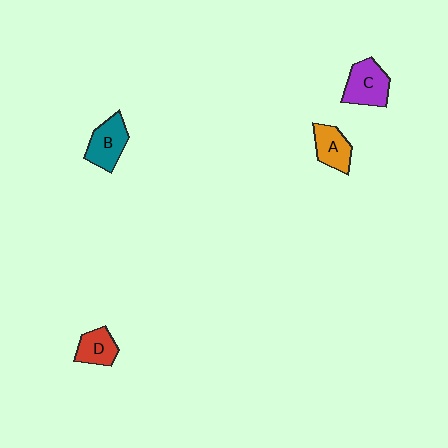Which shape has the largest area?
Shape C (purple).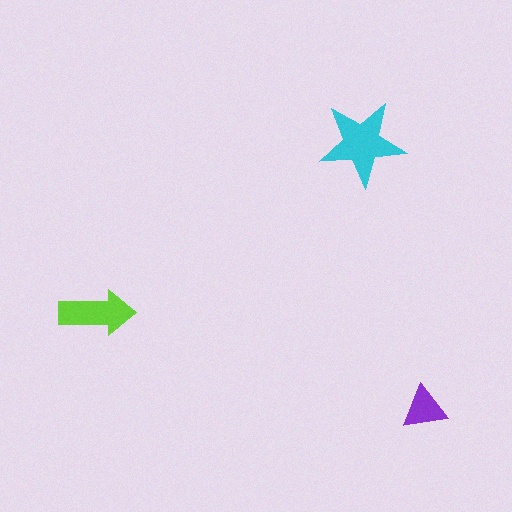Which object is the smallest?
The purple triangle.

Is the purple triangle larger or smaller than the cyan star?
Smaller.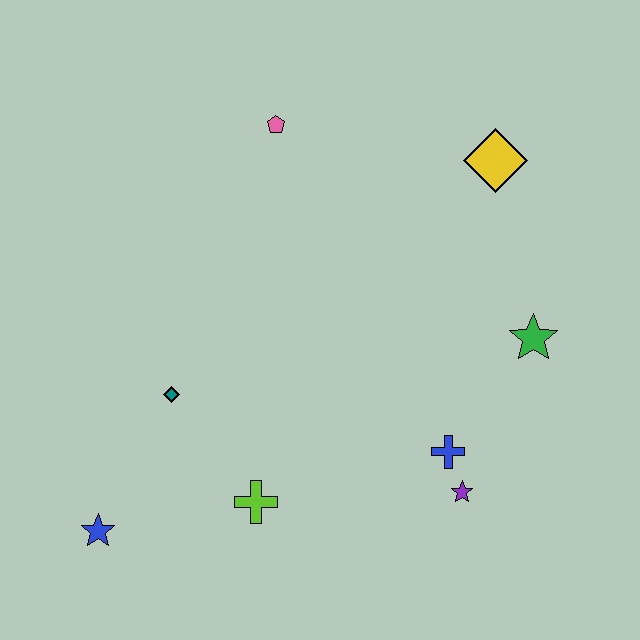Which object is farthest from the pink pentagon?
The blue star is farthest from the pink pentagon.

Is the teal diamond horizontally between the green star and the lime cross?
No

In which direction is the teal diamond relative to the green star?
The teal diamond is to the left of the green star.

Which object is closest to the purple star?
The blue cross is closest to the purple star.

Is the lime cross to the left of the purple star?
Yes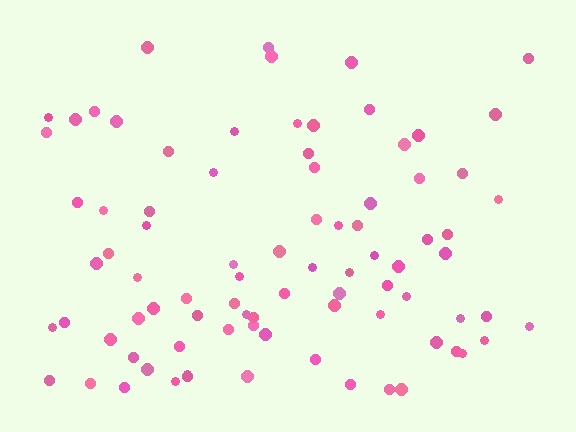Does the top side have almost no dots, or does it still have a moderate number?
Still a moderate number, just noticeably fewer than the bottom.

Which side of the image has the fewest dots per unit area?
The top.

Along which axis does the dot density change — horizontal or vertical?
Vertical.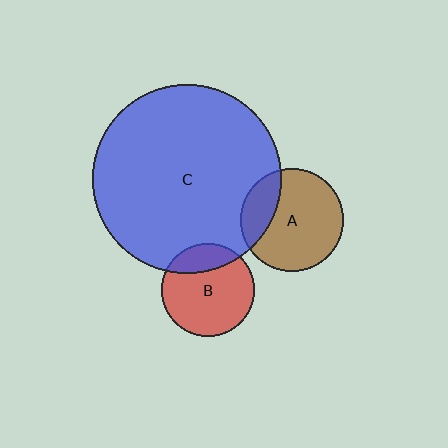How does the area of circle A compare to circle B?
Approximately 1.2 times.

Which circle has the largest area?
Circle C (blue).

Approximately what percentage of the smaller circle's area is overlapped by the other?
Approximately 20%.